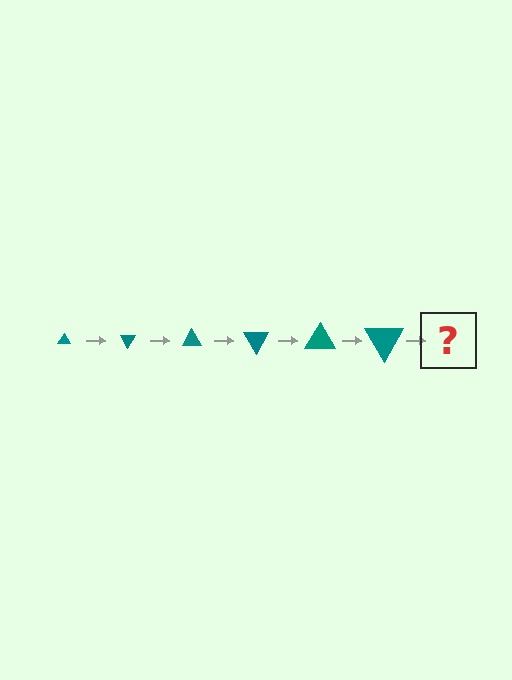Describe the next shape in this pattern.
It should be a triangle, larger than the previous one and rotated 360 degrees from the start.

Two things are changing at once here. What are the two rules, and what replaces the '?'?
The two rules are that the triangle grows larger each step and it rotates 60 degrees each step. The '?' should be a triangle, larger than the previous one and rotated 360 degrees from the start.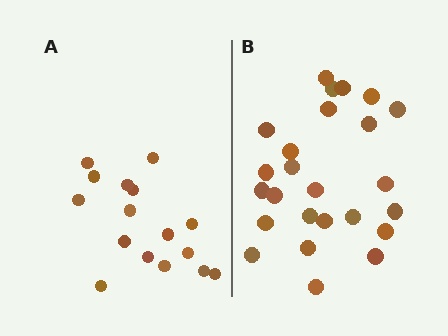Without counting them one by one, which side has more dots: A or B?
Region B (the right region) has more dots.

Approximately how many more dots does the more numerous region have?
Region B has roughly 8 or so more dots than region A.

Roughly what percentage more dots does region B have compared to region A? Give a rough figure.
About 55% more.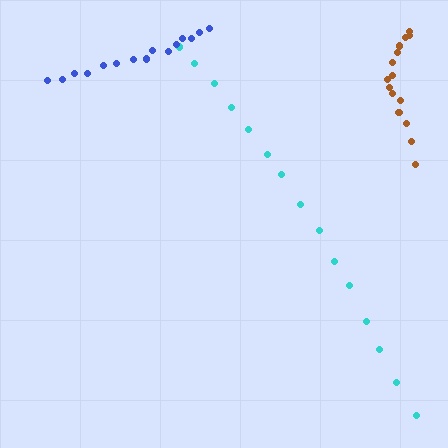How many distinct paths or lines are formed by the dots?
There are 3 distinct paths.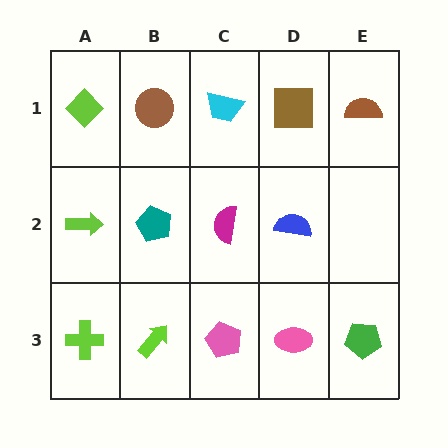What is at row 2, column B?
A teal pentagon.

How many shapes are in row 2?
4 shapes.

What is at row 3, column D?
A pink ellipse.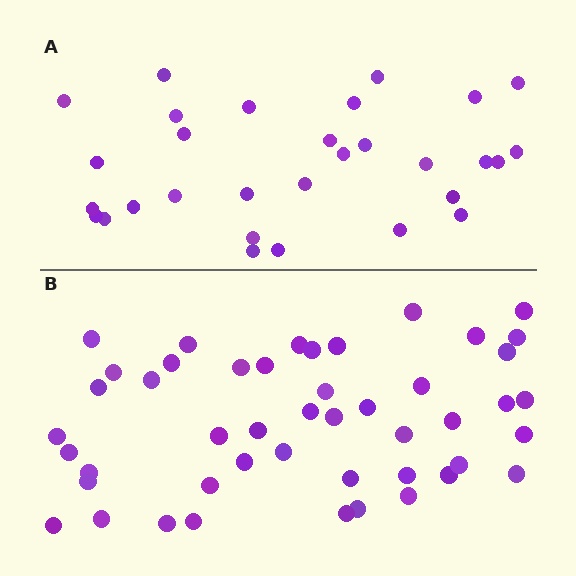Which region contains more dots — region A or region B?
Region B (the bottom region) has more dots.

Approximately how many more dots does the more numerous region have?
Region B has approximately 15 more dots than region A.